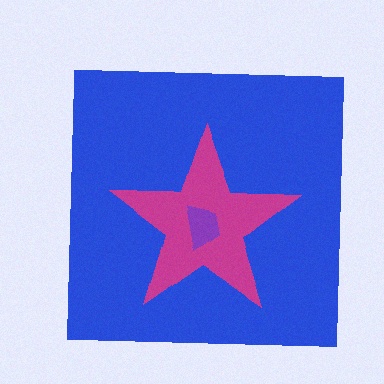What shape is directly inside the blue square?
The magenta star.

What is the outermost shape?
The blue square.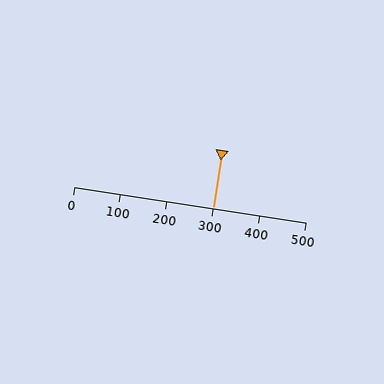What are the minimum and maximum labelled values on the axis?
The axis runs from 0 to 500.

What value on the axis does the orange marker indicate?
The marker indicates approximately 300.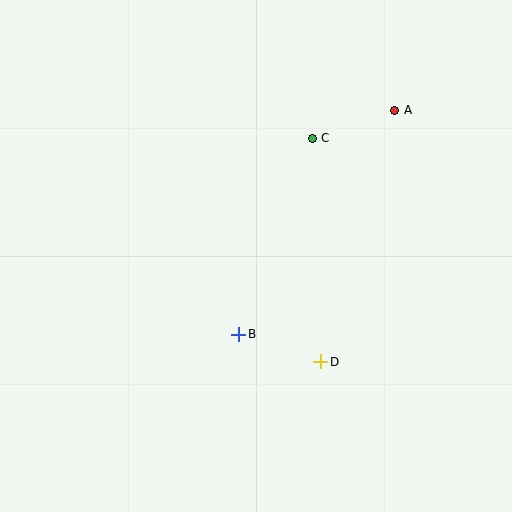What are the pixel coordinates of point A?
Point A is at (395, 110).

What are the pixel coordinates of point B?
Point B is at (239, 334).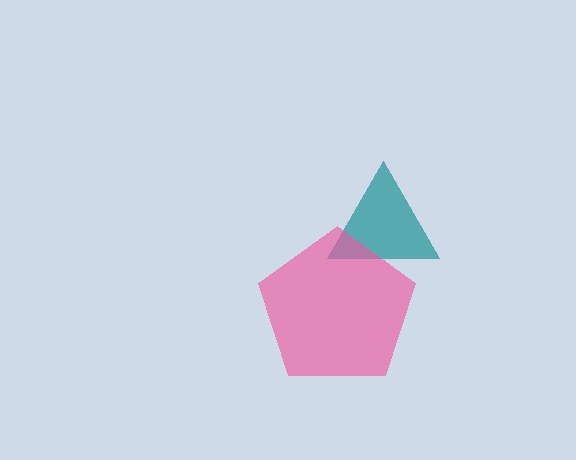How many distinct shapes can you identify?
There are 2 distinct shapes: a teal triangle, a pink pentagon.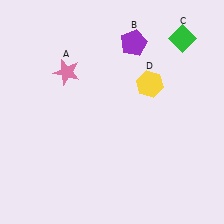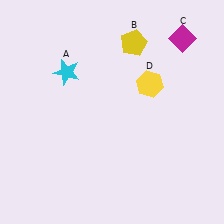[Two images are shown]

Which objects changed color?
A changed from pink to cyan. B changed from purple to yellow. C changed from green to magenta.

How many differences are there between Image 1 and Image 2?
There are 3 differences between the two images.